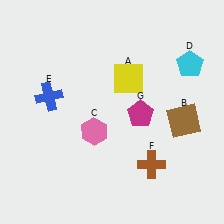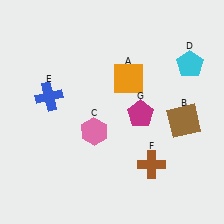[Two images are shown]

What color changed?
The square (A) changed from yellow in Image 1 to orange in Image 2.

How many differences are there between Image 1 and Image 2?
There is 1 difference between the two images.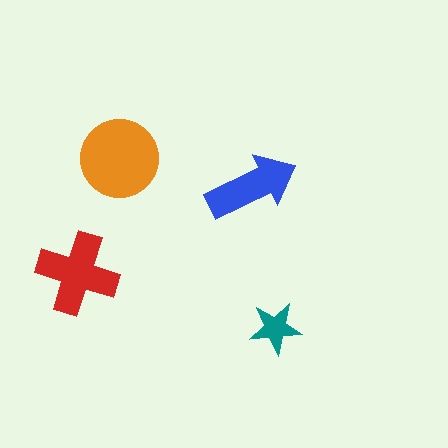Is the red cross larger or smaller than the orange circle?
Smaller.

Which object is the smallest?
The teal star.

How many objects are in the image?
There are 4 objects in the image.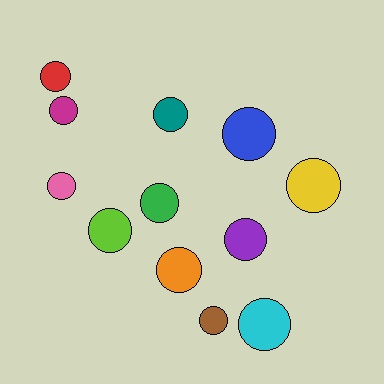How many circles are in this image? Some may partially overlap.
There are 12 circles.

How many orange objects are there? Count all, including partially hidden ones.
There is 1 orange object.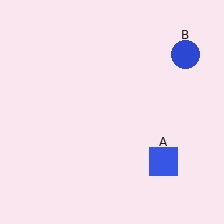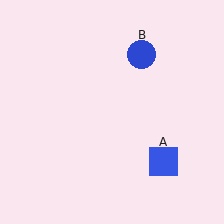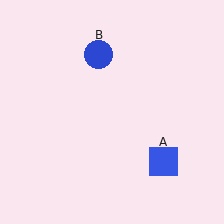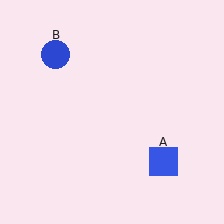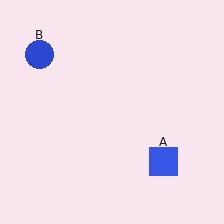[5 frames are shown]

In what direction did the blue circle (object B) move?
The blue circle (object B) moved left.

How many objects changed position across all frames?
1 object changed position: blue circle (object B).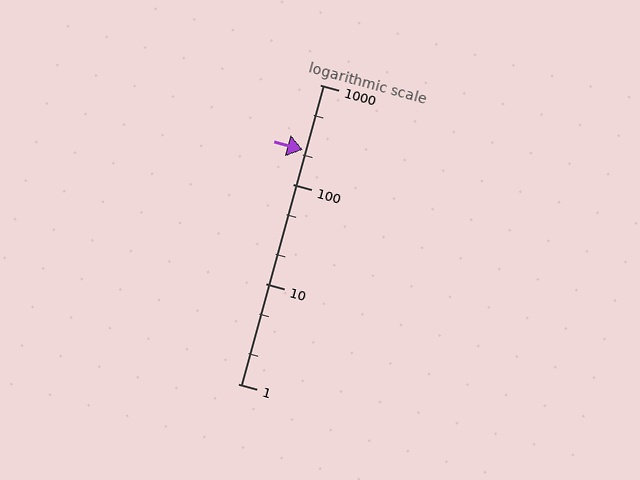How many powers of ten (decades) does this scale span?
The scale spans 3 decades, from 1 to 1000.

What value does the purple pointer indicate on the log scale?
The pointer indicates approximately 220.